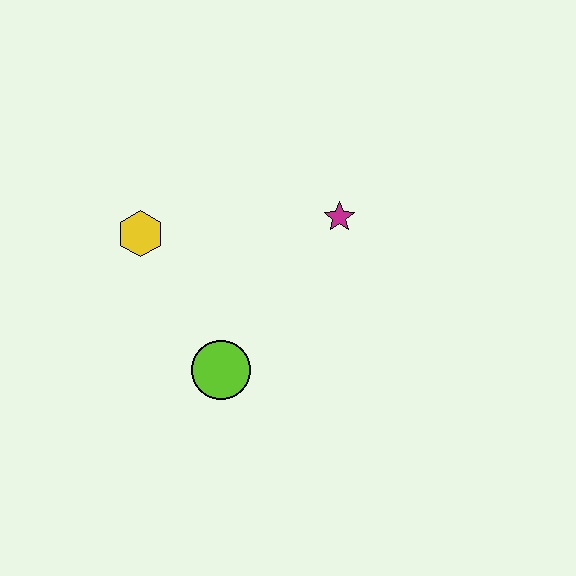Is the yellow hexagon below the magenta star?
Yes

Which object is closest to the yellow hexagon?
The lime circle is closest to the yellow hexagon.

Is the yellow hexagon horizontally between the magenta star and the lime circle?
No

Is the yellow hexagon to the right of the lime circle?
No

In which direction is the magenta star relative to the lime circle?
The magenta star is above the lime circle.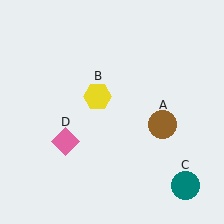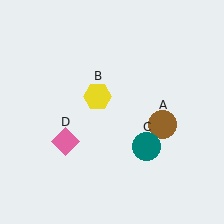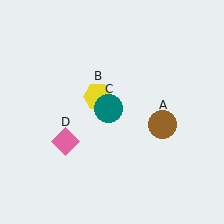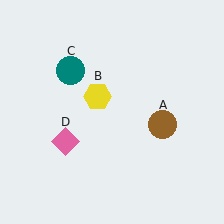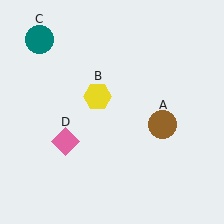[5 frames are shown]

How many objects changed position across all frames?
1 object changed position: teal circle (object C).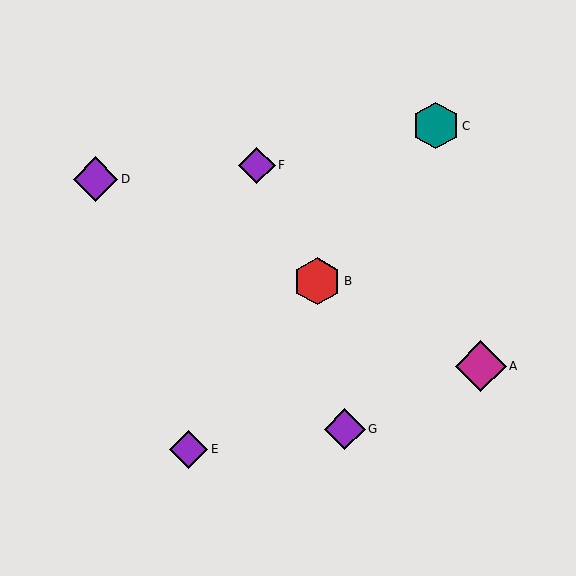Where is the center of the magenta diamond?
The center of the magenta diamond is at (481, 366).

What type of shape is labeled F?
Shape F is a purple diamond.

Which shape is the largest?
The magenta diamond (labeled A) is the largest.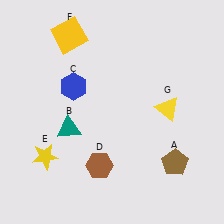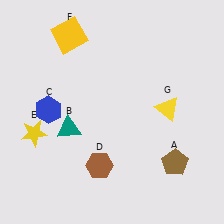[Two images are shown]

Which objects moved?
The objects that moved are: the blue hexagon (C), the yellow star (E).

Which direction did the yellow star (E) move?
The yellow star (E) moved up.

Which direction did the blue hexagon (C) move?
The blue hexagon (C) moved left.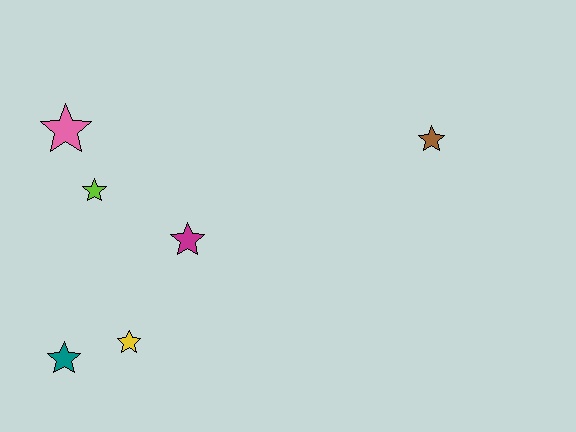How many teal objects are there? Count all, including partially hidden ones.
There is 1 teal object.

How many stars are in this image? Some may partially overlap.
There are 6 stars.